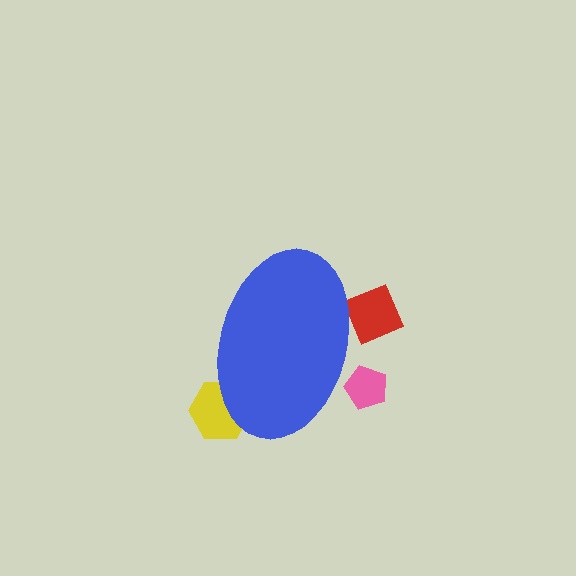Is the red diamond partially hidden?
Yes, the red diamond is partially hidden behind the blue ellipse.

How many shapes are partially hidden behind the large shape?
3 shapes are partially hidden.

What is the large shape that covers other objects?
A blue ellipse.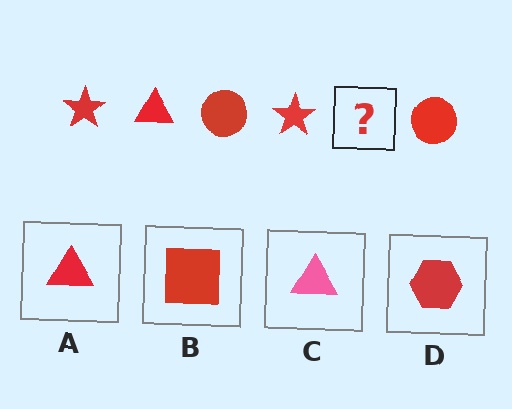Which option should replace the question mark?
Option A.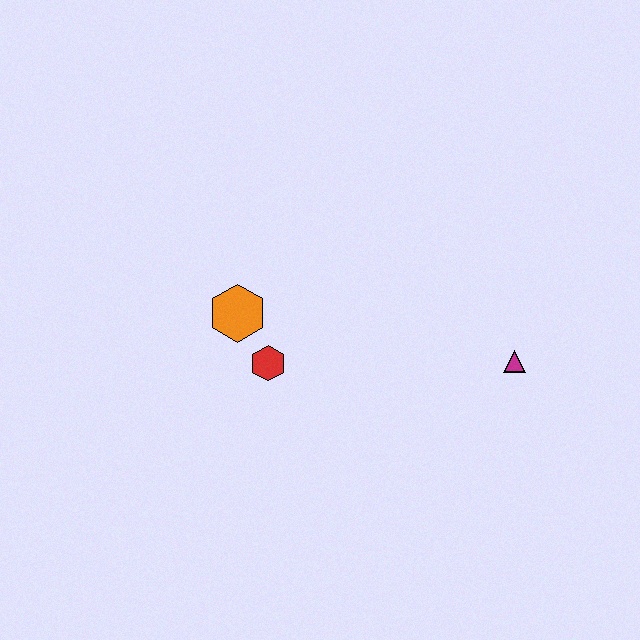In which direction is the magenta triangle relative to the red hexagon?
The magenta triangle is to the right of the red hexagon.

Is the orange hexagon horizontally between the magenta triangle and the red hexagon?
No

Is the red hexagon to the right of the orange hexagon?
Yes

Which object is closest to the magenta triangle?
The red hexagon is closest to the magenta triangle.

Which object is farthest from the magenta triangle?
The orange hexagon is farthest from the magenta triangle.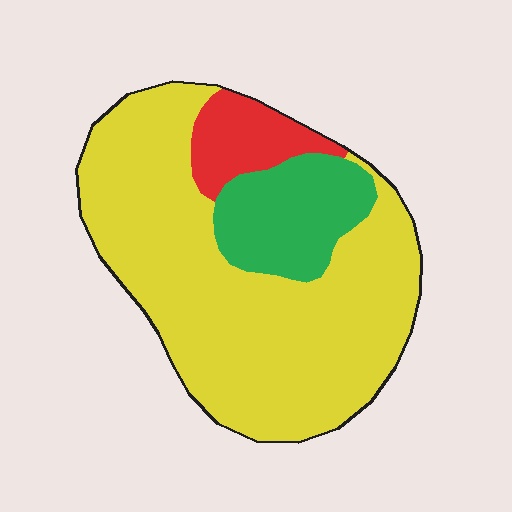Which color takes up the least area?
Red, at roughly 10%.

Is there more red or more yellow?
Yellow.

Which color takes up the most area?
Yellow, at roughly 75%.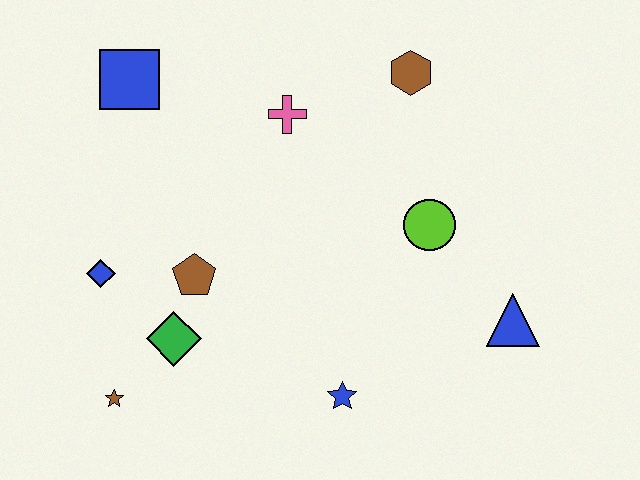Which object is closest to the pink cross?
The brown hexagon is closest to the pink cross.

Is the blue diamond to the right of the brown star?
No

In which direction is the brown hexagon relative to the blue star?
The brown hexagon is above the blue star.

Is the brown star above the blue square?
No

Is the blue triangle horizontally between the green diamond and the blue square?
No